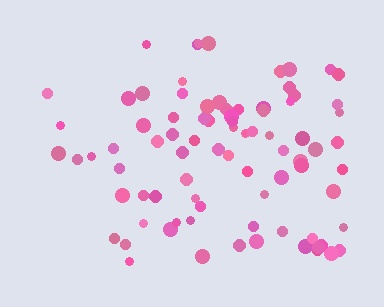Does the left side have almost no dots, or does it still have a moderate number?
Still a moderate number, just noticeably fewer than the right.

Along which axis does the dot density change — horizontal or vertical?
Horizontal.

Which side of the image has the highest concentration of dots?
The right.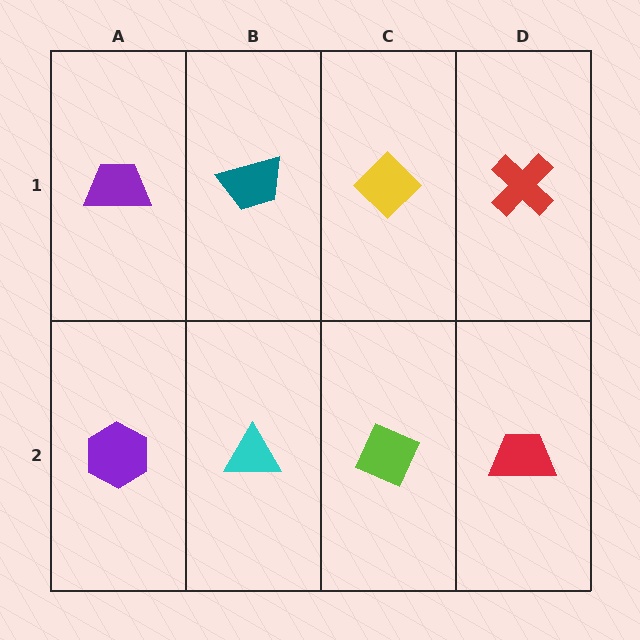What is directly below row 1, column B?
A cyan triangle.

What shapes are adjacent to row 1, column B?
A cyan triangle (row 2, column B), a purple trapezoid (row 1, column A), a yellow diamond (row 1, column C).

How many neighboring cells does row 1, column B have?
3.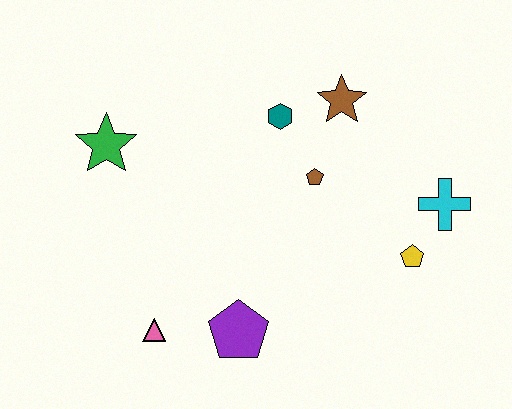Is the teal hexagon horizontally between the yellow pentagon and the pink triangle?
Yes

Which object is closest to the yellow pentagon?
The cyan cross is closest to the yellow pentagon.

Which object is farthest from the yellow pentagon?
The green star is farthest from the yellow pentagon.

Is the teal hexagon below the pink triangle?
No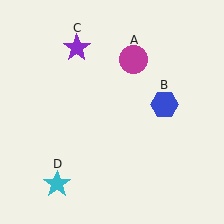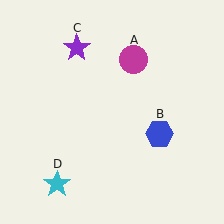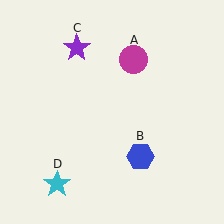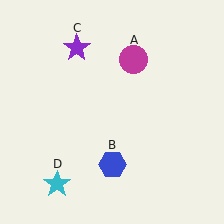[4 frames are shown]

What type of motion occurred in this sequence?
The blue hexagon (object B) rotated clockwise around the center of the scene.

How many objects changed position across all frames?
1 object changed position: blue hexagon (object B).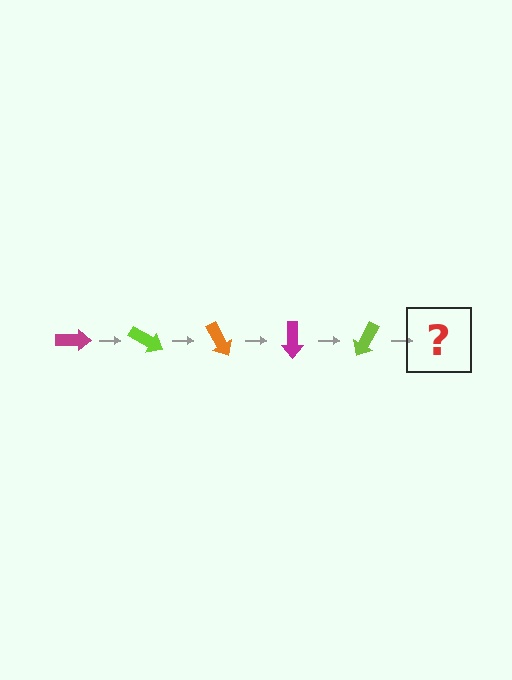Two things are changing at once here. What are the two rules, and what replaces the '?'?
The two rules are that it rotates 30 degrees each step and the color cycles through magenta, lime, and orange. The '?' should be an orange arrow, rotated 150 degrees from the start.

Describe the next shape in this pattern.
It should be an orange arrow, rotated 150 degrees from the start.